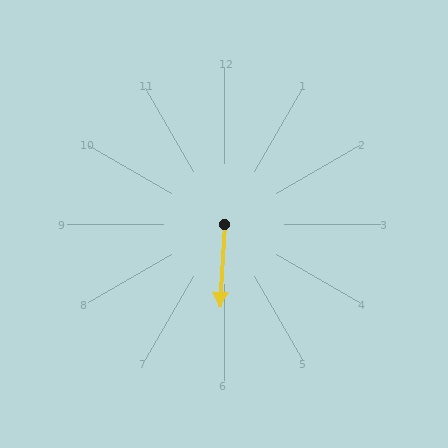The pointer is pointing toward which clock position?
Roughly 6 o'clock.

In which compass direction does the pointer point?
South.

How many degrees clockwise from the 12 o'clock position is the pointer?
Approximately 183 degrees.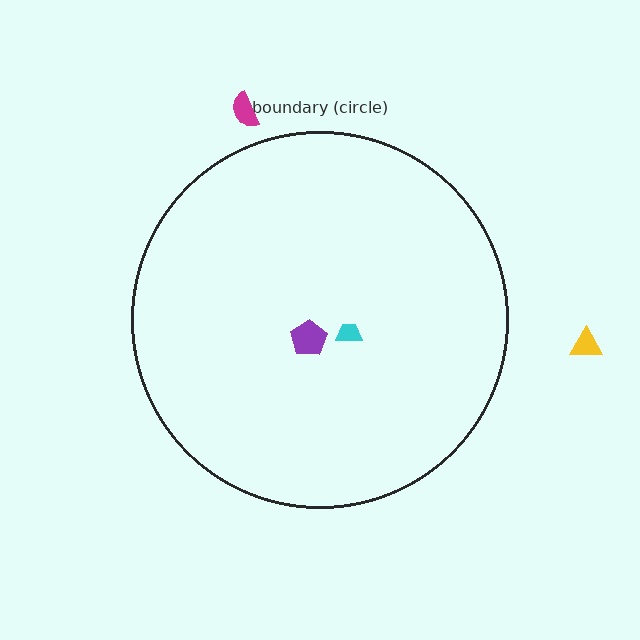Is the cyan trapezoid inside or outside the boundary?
Inside.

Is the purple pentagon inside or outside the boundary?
Inside.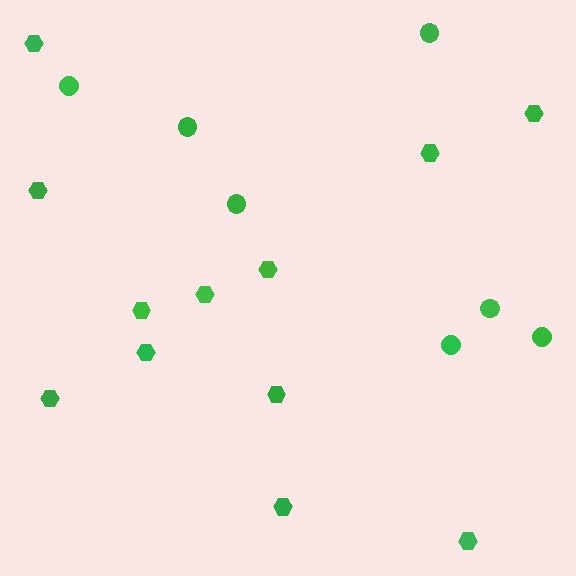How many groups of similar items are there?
There are 2 groups: one group of hexagons (12) and one group of circles (7).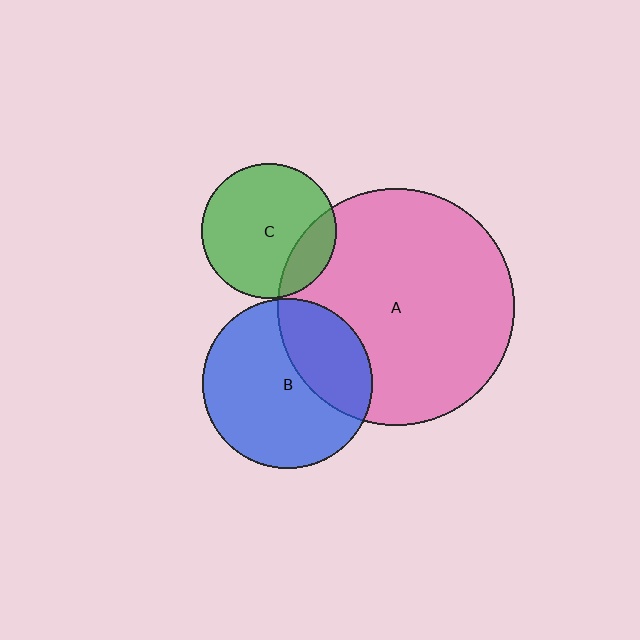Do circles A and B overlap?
Yes.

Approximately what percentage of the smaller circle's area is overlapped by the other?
Approximately 35%.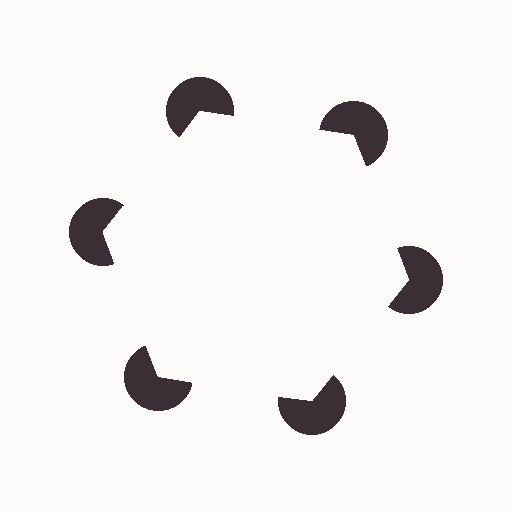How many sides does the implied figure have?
6 sides.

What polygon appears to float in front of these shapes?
An illusory hexagon — its edges are inferred from the aligned wedge cuts in the pac-man discs, not physically drawn.